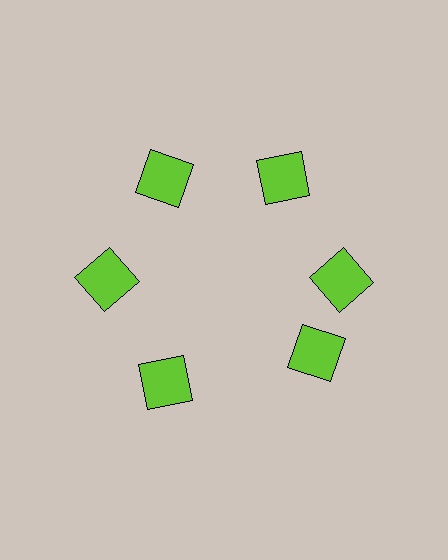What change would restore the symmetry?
The symmetry would be restored by rotating it back into even spacing with its neighbors so that all 6 squares sit at equal angles and equal distance from the center.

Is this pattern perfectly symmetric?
No. The 6 lime squares are arranged in a ring, but one element near the 5 o'clock position is rotated out of alignment along the ring, breaking the 6-fold rotational symmetry.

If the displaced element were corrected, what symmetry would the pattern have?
It would have 6-fold rotational symmetry — the pattern would map onto itself every 60 degrees.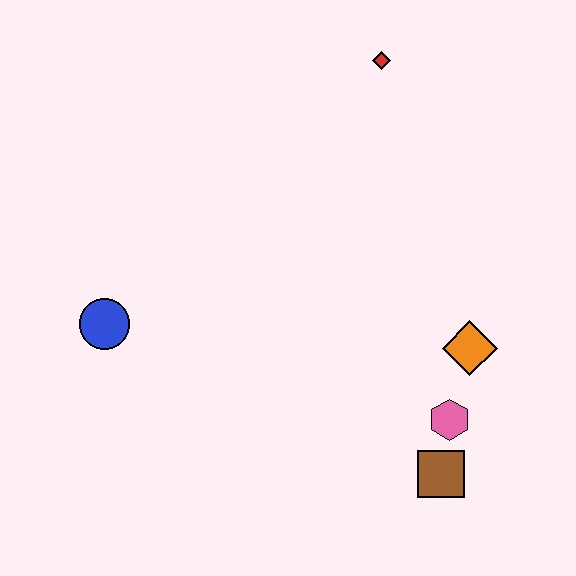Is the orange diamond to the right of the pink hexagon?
Yes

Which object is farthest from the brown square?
The red diamond is farthest from the brown square.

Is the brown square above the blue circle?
No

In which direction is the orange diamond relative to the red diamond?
The orange diamond is below the red diamond.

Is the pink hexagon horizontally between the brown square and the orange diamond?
Yes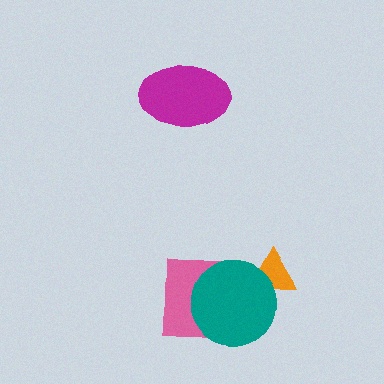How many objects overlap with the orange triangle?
1 object overlaps with the orange triangle.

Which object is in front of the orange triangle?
The teal circle is in front of the orange triangle.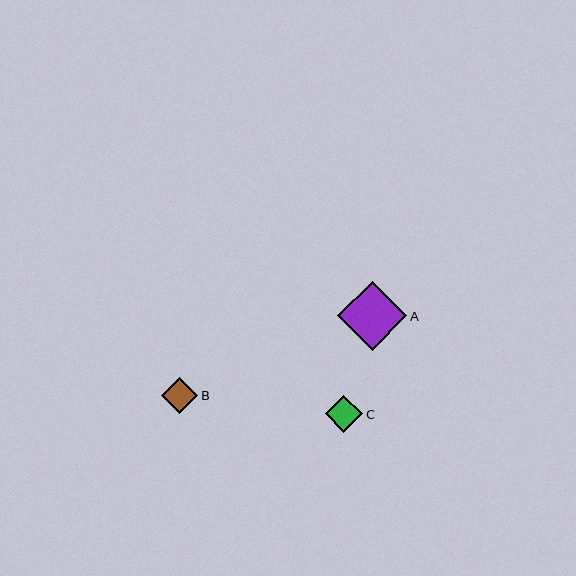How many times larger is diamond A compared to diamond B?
Diamond A is approximately 1.9 times the size of diamond B.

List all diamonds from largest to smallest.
From largest to smallest: A, C, B.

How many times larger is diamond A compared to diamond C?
Diamond A is approximately 1.8 times the size of diamond C.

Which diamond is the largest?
Diamond A is the largest with a size of approximately 69 pixels.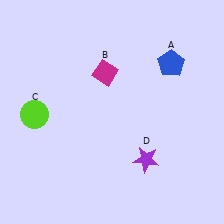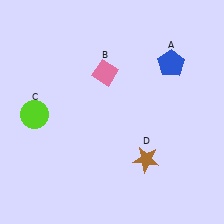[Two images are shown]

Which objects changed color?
B changed from magenta to pink. D changed from purple to brown.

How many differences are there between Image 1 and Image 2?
There are 2 differences between the two images.